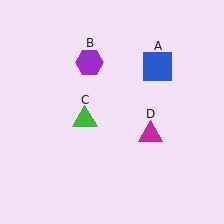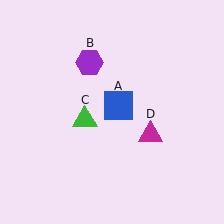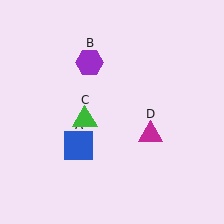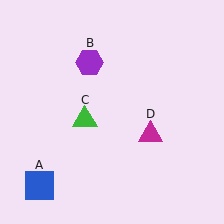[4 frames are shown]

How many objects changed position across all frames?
1 object changed position: blue square (object A).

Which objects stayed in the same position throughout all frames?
Purple hexagon (object B) and green triangle (object C) and magenta triangle (object D) remained stationary.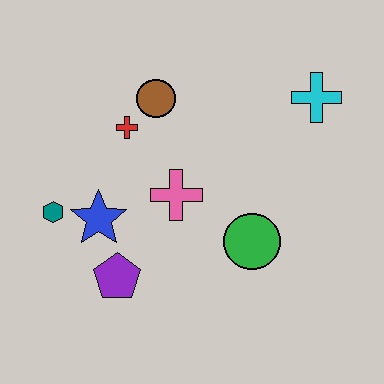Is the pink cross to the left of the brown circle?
No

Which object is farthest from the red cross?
The cyan cross is farthest from the red cross.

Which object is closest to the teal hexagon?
The blue star is closest to the teal hexagon.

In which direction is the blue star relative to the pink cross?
The blue star is to the left of the pink cross.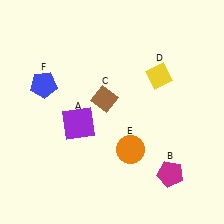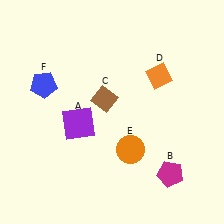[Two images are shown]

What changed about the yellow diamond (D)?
In Image 1, D is yellow. In Image 2, it changed to orange.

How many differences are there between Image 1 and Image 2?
There is 1 difference between the two images.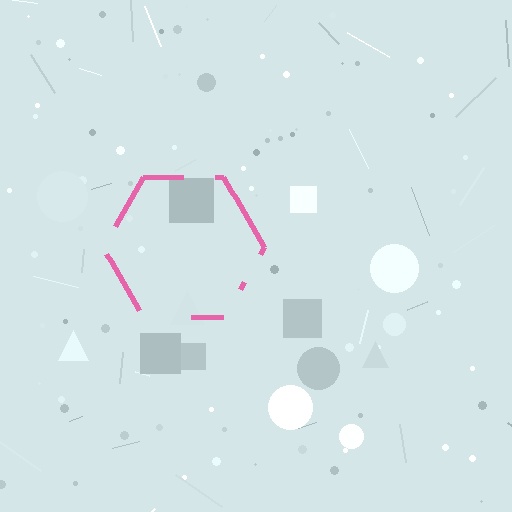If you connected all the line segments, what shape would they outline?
They would outline a hexagon.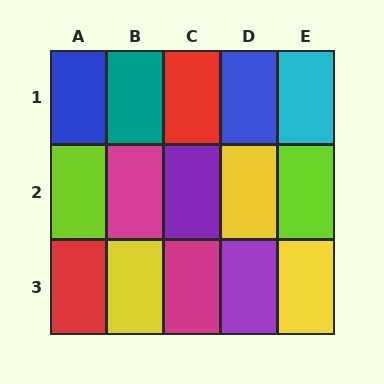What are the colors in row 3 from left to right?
Red, yellow, magenta, purple, yellow.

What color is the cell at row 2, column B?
Magenta.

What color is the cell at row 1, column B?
Teal.